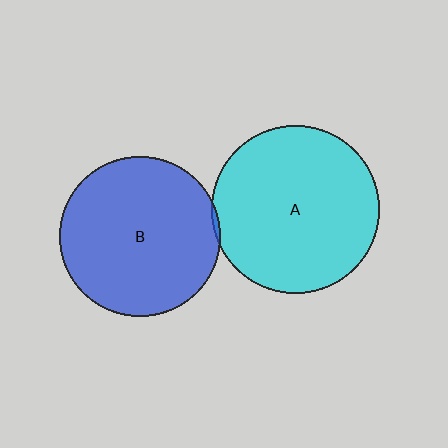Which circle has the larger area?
Circle A (cyan).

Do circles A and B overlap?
Yes.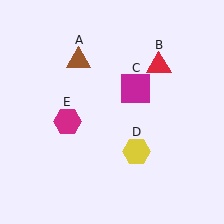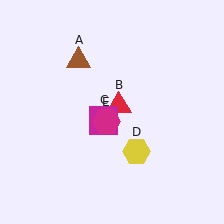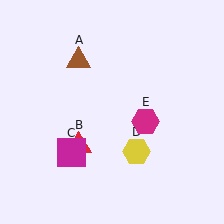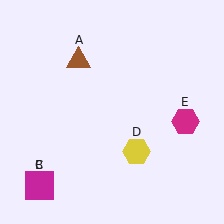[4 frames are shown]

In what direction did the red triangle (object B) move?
The red triangle (object B) moved down and to the left.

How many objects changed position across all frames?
3 objects changed position: red triangle (object B), magenta square (object C), magenta hexagon (object E).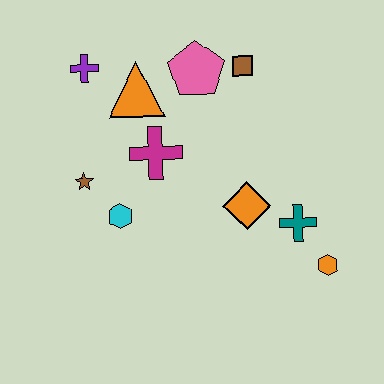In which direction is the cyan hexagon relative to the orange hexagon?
The cyan hexagon is to the left of the orange hexagon.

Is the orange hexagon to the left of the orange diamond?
No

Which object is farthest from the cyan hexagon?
The orange hexagon is farthest from the cyan hexagon.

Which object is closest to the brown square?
The pink pentagon is closest to the brown square.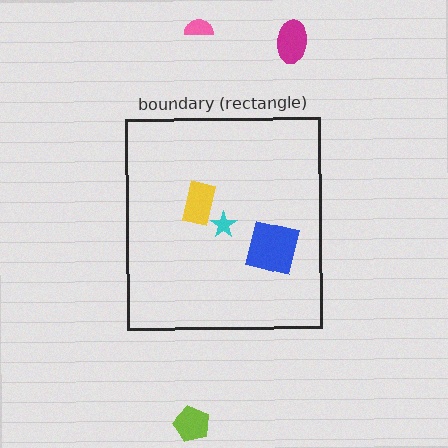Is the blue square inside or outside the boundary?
Inside.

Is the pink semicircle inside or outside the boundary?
Outside.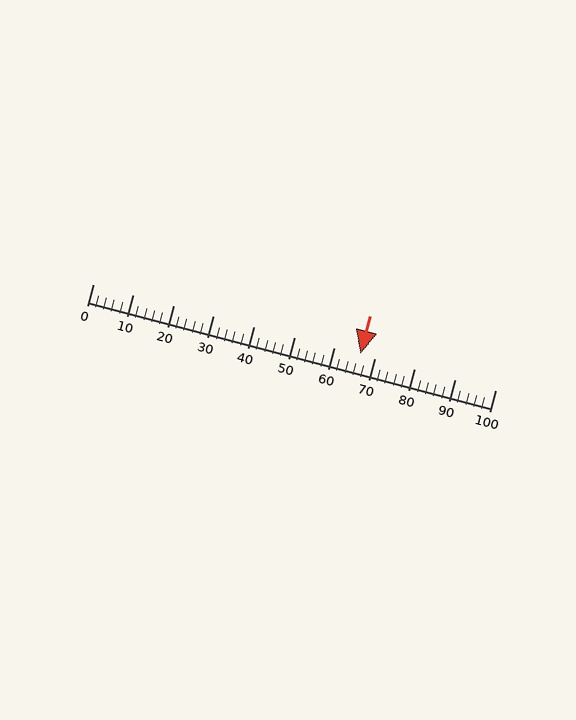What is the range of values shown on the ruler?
The ruler shows values from 0 to 100.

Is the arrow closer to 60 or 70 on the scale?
The arrow is closer to 70.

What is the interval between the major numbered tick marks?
The major tick marks are spaced 10 units apart.